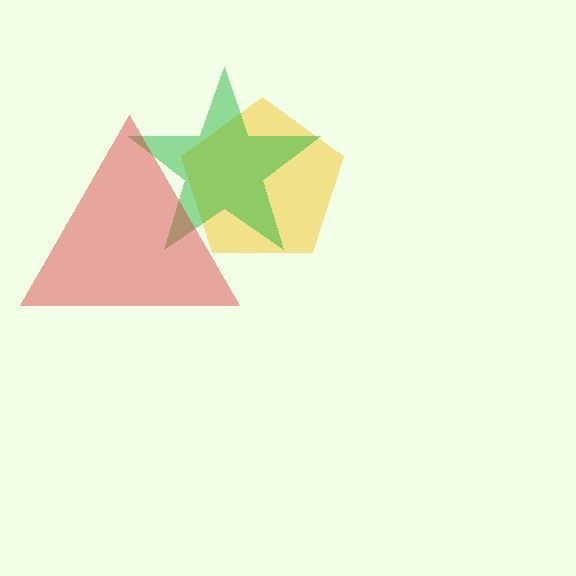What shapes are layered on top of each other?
The layered shapes are: a yellow pentagon, a green star, a red triangle.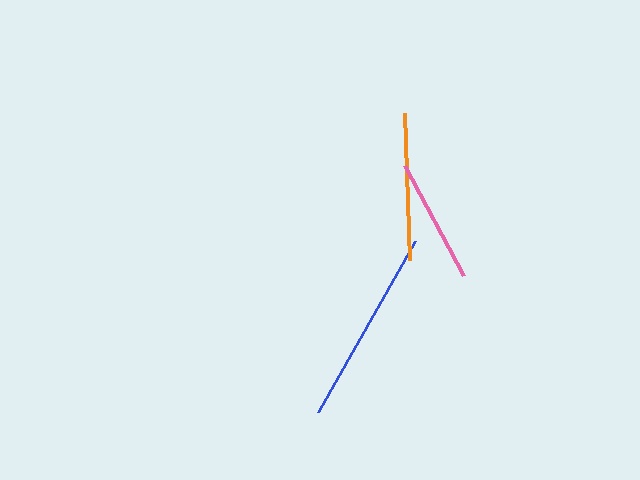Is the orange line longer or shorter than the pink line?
The orange line is longer than the pink line.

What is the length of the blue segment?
The blue segment is approximately 196 pixels long.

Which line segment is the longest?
The blue line is the longest at approximately 196 pixels.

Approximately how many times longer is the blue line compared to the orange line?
The blue line is approximately 1.3 times the length of the orange line.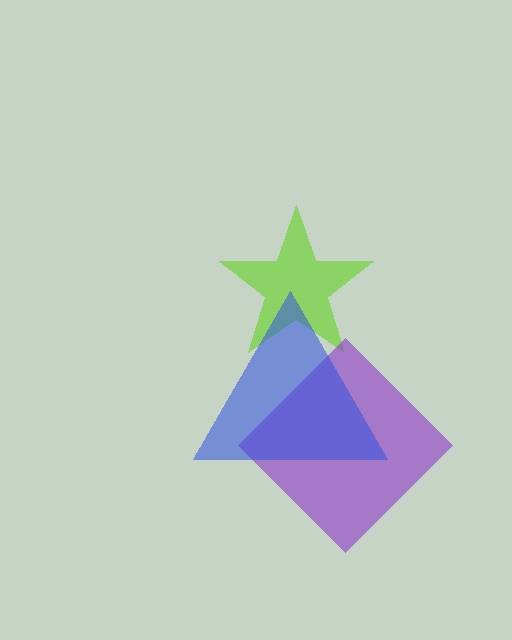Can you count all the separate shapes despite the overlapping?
Yes, there are 3 separate shapes.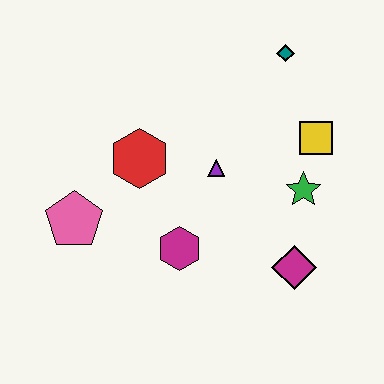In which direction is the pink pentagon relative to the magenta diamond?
The pink pentagon is to the left of the magenta diamond.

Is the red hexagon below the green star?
No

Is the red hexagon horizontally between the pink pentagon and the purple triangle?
Yes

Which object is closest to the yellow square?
The green star is closest to the yellow square.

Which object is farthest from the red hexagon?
The magenta diamond is farthest from the red hexagon.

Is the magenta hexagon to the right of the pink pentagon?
Yes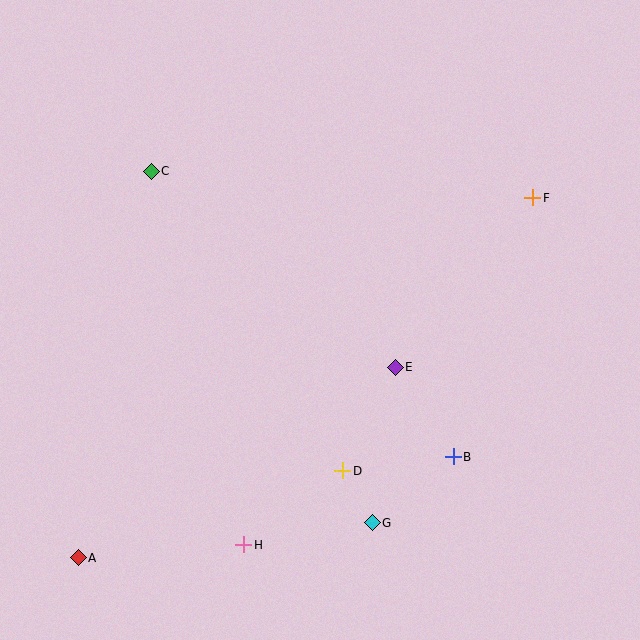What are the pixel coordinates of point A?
Point A is at (78, 558).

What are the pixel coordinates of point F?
Point F is at (533, 198).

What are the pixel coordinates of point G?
Point G is at (372, 523).